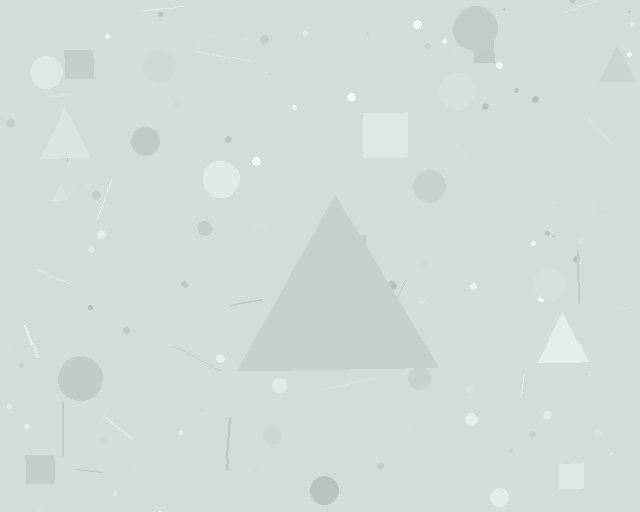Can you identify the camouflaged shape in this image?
The camouflaged shape is a triangle.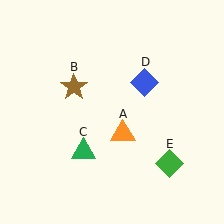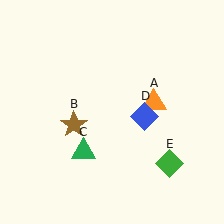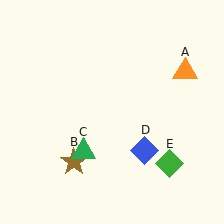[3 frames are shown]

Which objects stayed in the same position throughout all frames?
Green triangle (object C) and green diamond (object E) remained stationary.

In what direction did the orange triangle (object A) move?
The orange triangle (object A) moved up and to the right.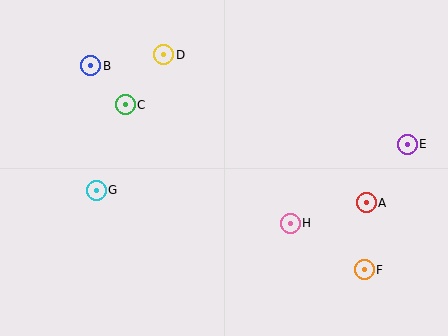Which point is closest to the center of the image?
Point H at (290, 223) is closest to the center.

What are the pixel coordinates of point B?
Point B is at (91, 66).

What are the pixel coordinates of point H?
Point H is at (290, 223).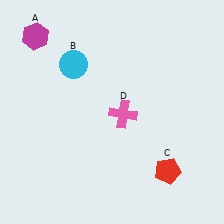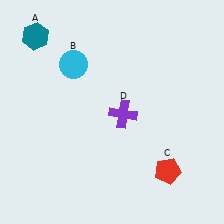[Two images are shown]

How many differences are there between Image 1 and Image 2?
There are 2 differences between the two images.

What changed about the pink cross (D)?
In Image 1, D is pink. In Image 2, it changed to purple.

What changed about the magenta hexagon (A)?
In Image 1, A is magenta. In Image 2, it changed to teal.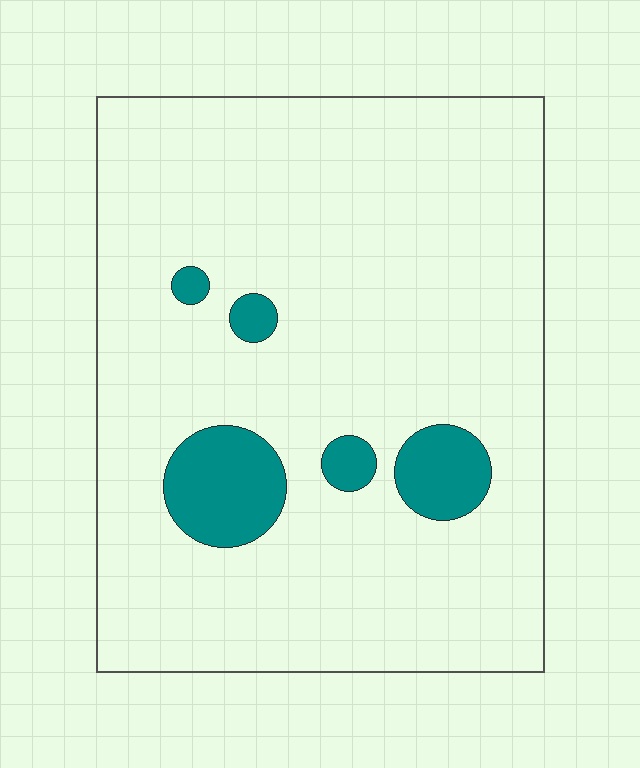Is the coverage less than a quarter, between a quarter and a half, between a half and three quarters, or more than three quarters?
Less than a quarter.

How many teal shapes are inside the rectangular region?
5.